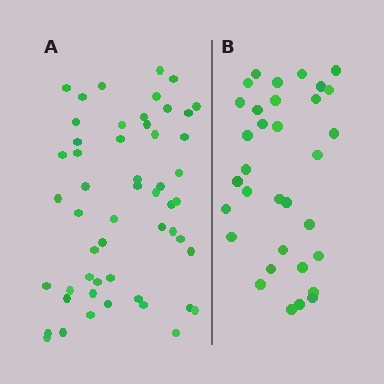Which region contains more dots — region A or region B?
Region A (the left region) has more dots.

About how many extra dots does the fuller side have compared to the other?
Region A has approximately 20 more dots than region B.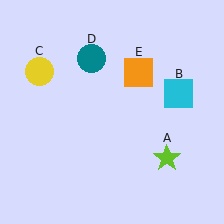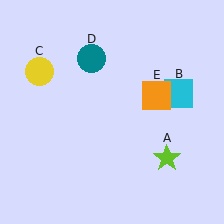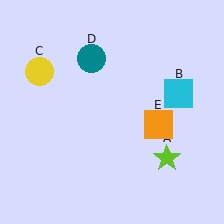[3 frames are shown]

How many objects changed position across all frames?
1 object changed position: orange square (object E).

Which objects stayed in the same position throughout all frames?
Lime star (object A) and cyan square (object B) and yellow circle (object C) and teal circle (object D) remained stationary.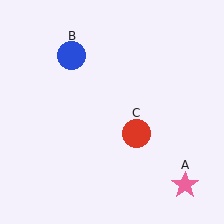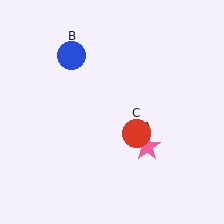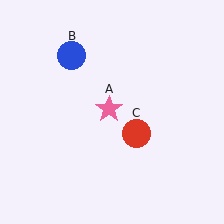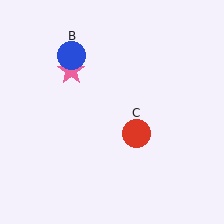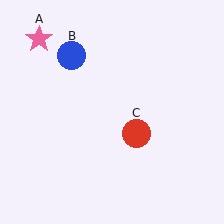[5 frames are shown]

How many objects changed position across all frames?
1 object changed position: pink star (object A).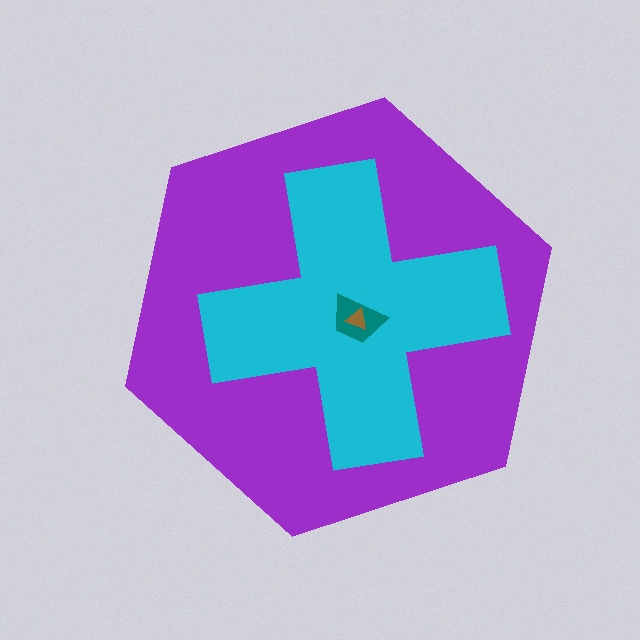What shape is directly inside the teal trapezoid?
The brown triangle.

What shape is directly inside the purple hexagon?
The cyan cross.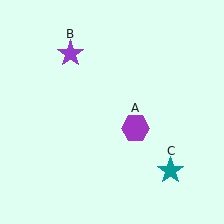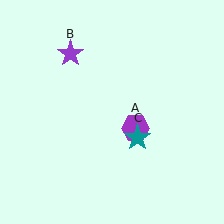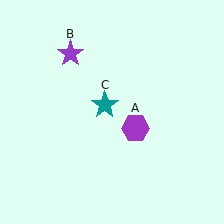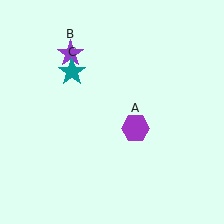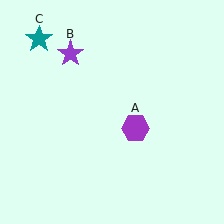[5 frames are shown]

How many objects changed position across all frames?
1 object changed position: teal star (object C).